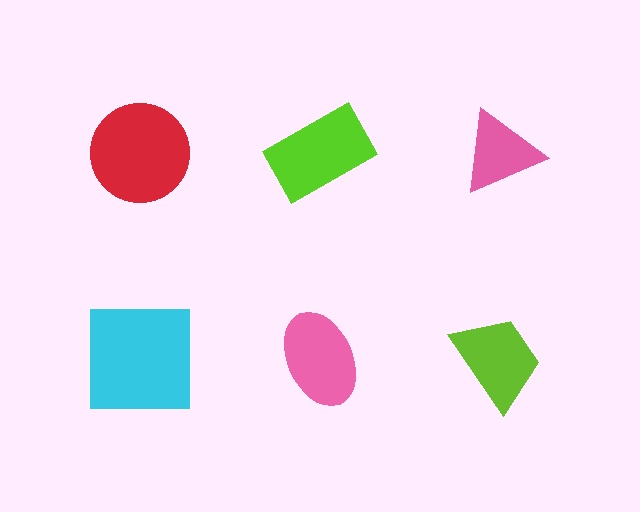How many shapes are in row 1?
3 shapes.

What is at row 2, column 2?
A pink ellipse.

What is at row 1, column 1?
A red circle.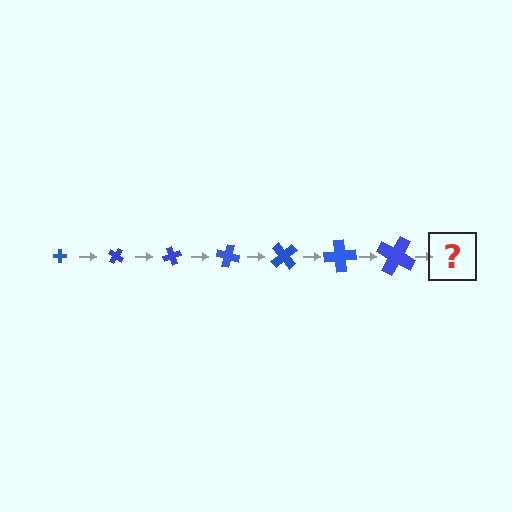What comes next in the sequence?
The next element should be a cross, larger than the previous one and rotated 245 degrees from the start.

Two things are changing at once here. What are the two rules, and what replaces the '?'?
The two rules are that the cross grows larger each step and it rotates 35 degrees each step. The '?' should be a cross, larger than the previous one and rotated 245 degrees from the start.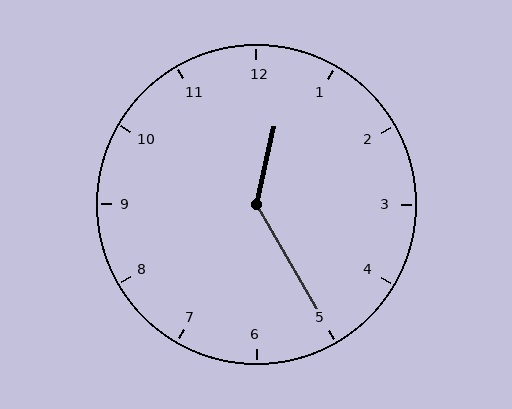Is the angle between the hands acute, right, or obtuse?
It is obtuse.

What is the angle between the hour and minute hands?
Approximately 138 degrees.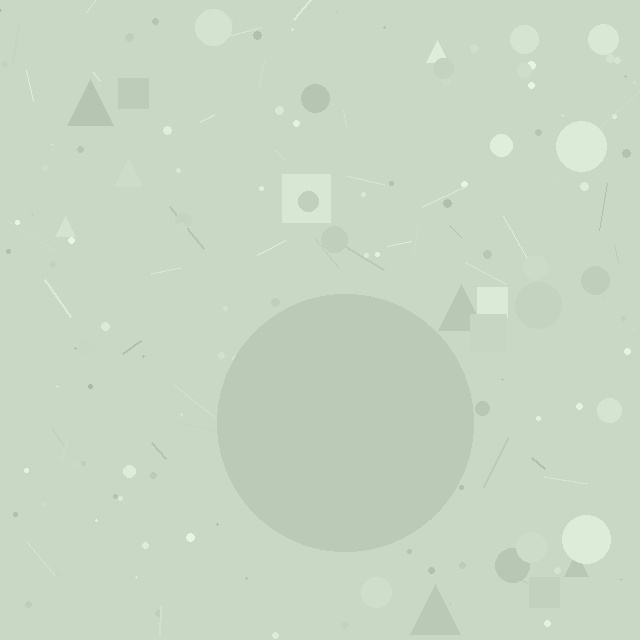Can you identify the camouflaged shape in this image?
The camouflaged shape is a circle.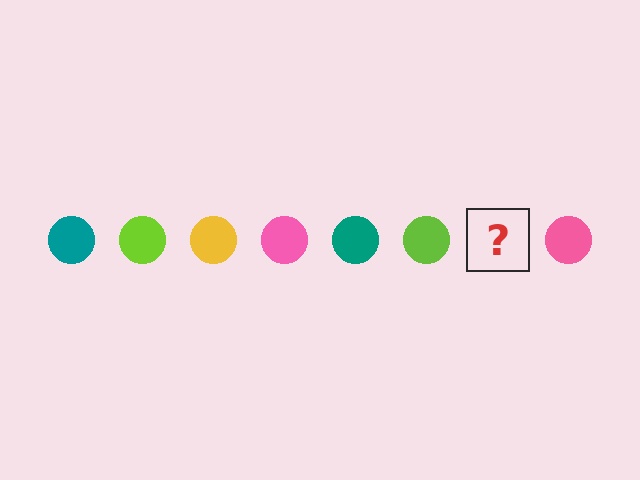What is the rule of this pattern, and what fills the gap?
The rule is that the pattern cycles through teal, lime, yellow, pink circles. The gap should be filled with a yellow circle.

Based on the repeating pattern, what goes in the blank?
The blank should be a yellow circle.